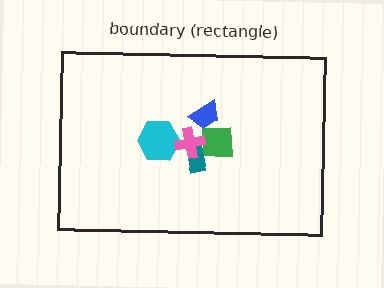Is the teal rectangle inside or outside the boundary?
Inside.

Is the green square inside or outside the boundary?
Inside.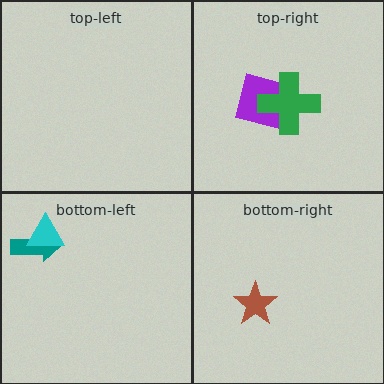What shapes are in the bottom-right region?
The brown star.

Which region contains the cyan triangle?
The bottom-left region.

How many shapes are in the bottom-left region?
2.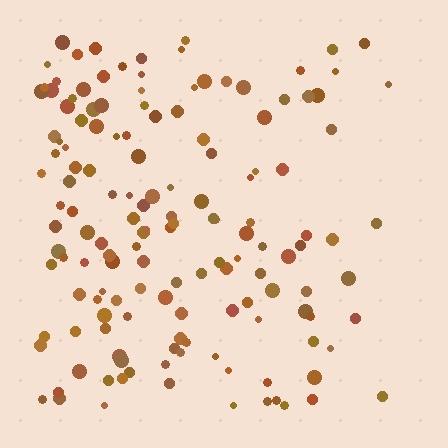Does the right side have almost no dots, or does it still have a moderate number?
Still a moderate number, just noticeably fewer than the left.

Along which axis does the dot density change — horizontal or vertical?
Horizontal.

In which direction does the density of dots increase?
From right to left, with the left side densest.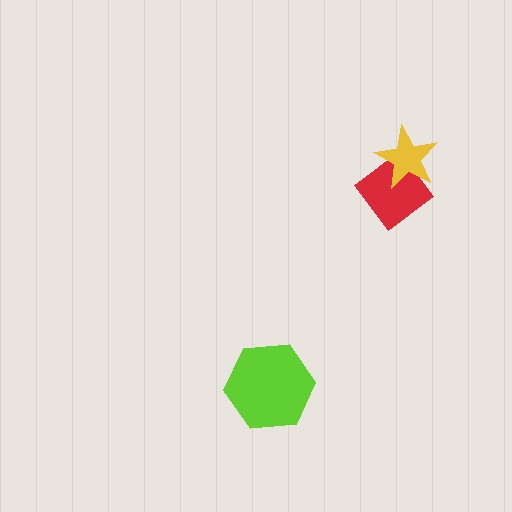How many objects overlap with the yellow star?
1 object overlaps with the yellow star.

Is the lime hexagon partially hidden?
No, no other shape covers it.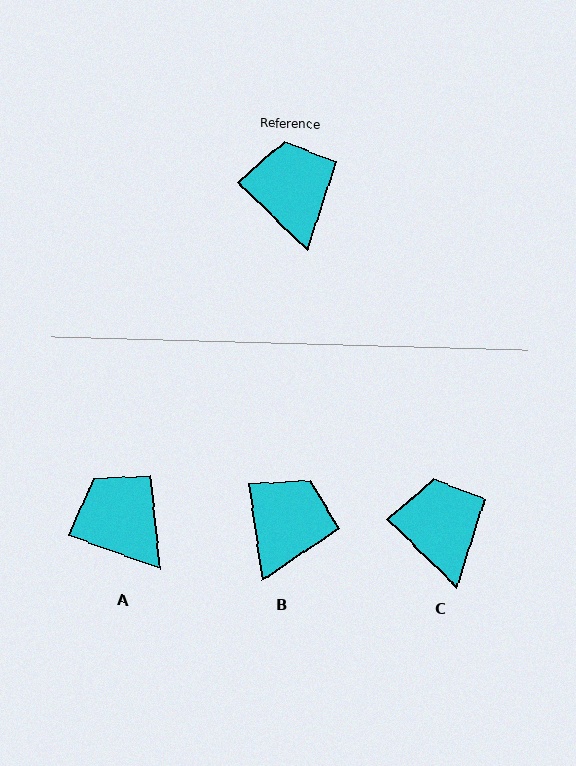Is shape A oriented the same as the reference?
No, it is off by about 24 degrees.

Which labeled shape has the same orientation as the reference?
C.